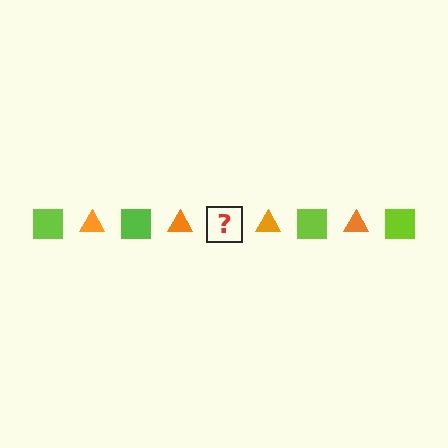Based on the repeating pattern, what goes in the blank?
The blank should be a lime square.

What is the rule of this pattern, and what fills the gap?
The rule is that the pattern alternates between lime square and orange triangle. The gap should be filled with a lime square.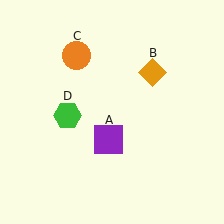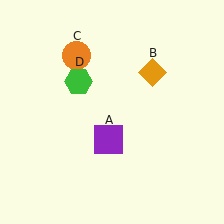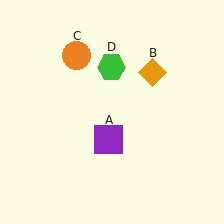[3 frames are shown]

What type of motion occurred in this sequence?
The green hexagon (object D) rotated clockwise around the center of the scene.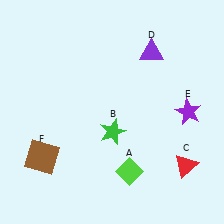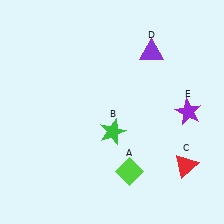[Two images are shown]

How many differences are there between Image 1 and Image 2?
There is 1 difference between the two images.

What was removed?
The brown square (F) was removed in Image 2.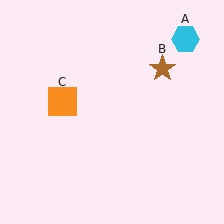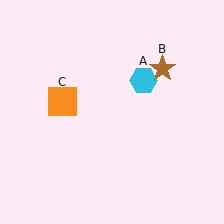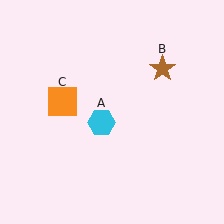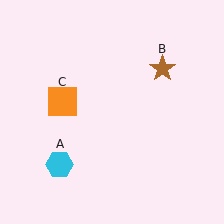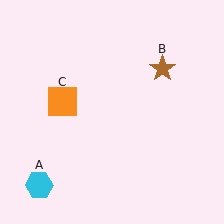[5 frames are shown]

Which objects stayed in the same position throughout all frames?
Brown star (object B) and orange square (object C) remained stationary.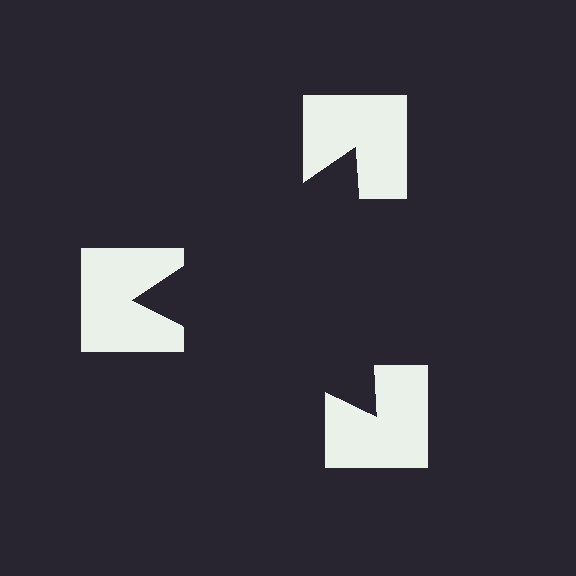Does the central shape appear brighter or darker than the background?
It typically appears slightly darker than the background, even though no actual brightness change is drawn.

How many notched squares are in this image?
There are 3 — one at each vertex of the illusory triangle.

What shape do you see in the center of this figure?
An illusory triangle — its edges are inferred from the aligned wedge cuts in the notched squares, not physically drawn.